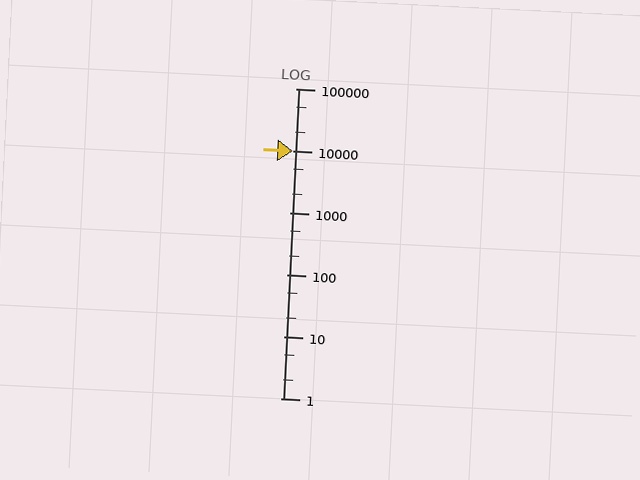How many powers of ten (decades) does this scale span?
The scale spans 5 decades, from 1 to 100000.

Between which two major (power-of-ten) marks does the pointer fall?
The pointer is between 10000 and 100000.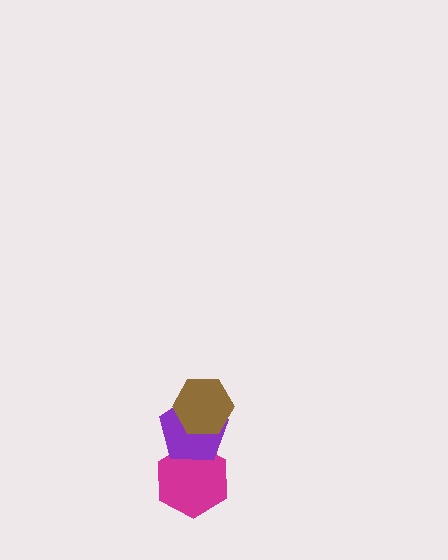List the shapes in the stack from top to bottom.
From top to bottom: the brown hexagon, the purple pentagon, the magenta hexagon.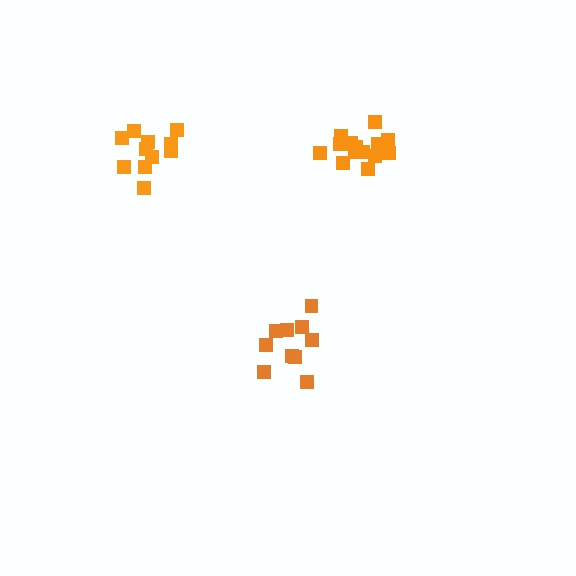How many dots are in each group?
Group 1: 15 dots, Group 2: 10 dots, Group 3: 11 dots (36 total).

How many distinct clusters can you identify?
There are 3 distinct clusters.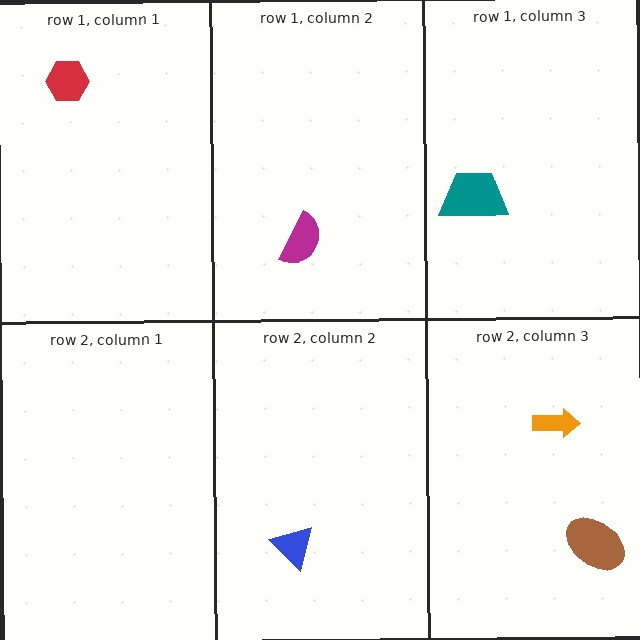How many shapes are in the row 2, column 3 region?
2.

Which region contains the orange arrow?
The row 2, column 3 region.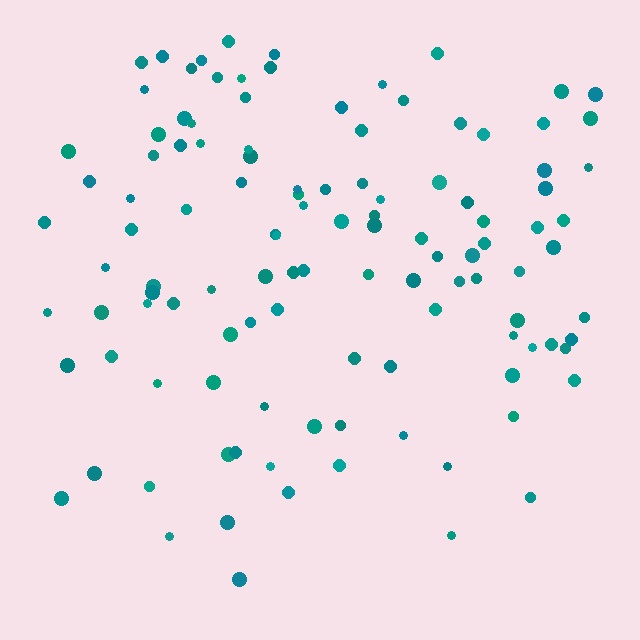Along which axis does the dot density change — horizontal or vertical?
Vertical.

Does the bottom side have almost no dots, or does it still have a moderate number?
Still a moderate number, just noticeably fewer than the top.